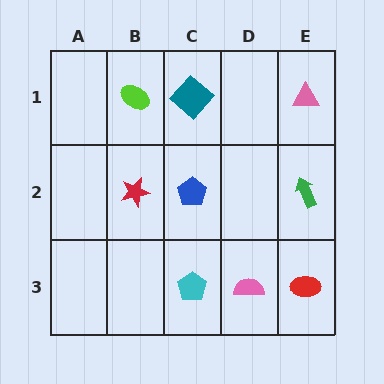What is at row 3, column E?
A red ellipse.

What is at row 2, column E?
A green arrow.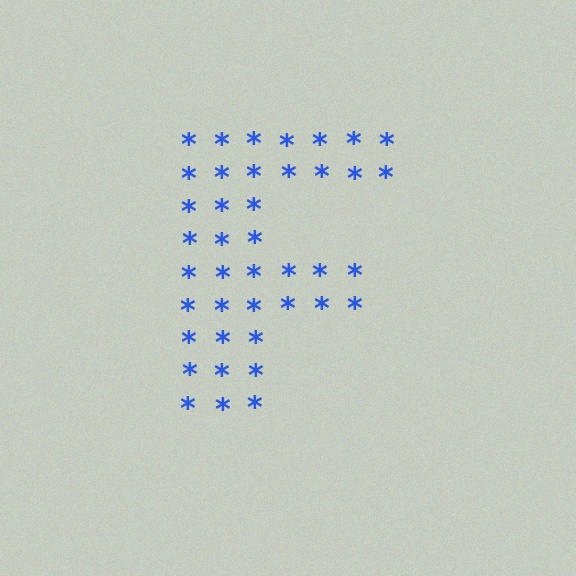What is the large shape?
The large shape is the letter F.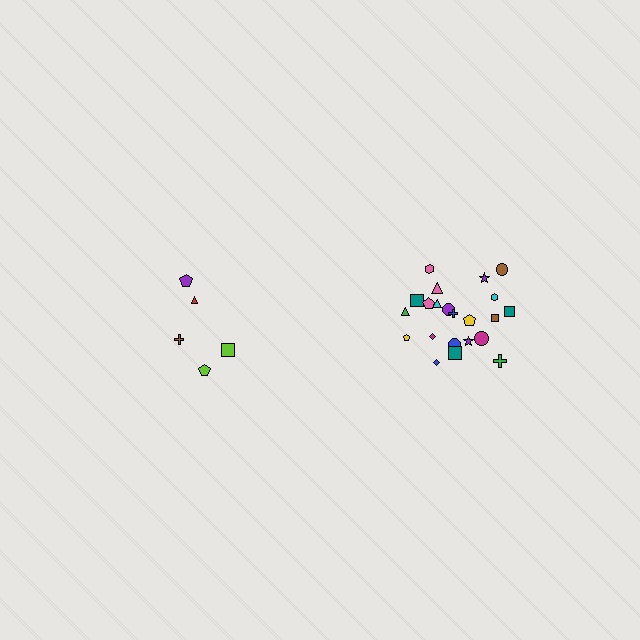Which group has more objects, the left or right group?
The right group.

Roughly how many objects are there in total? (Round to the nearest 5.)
Roughly 25 objects in total.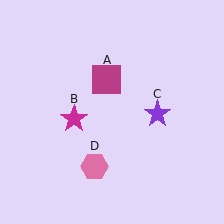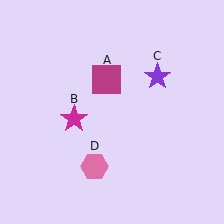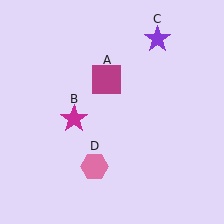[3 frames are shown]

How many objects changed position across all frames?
1 object changed position: purple star (object C).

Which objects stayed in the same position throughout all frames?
Magenta square (object A) and magenta star (object B) and pink hexagon (object D) remained stationary.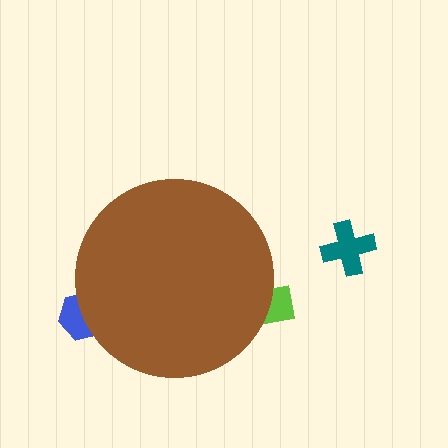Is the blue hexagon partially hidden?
Yes, the blue hexagon is partially hidden behind the brown circle.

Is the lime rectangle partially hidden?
Yes, the lime rectangle is partially hidden behind the brown circle.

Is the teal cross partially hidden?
No, the teal cross is fully visible.